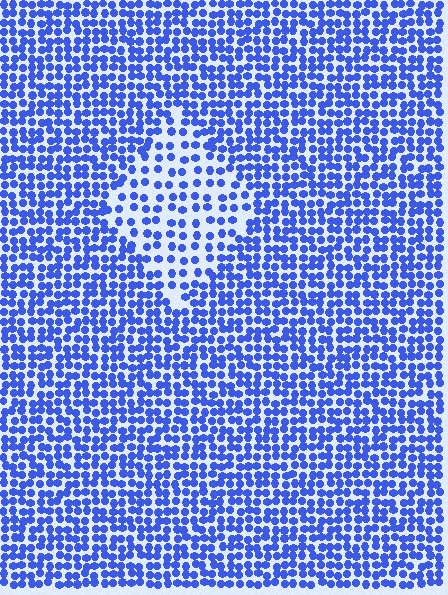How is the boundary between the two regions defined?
The boundary is defined by a change in element density (approximately 2.0x ratio). All elements are the same color, size, and shape.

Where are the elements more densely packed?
The elements are more densely packed outside the diamond boundary.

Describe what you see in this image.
The image contains small blue elements arranged at two different densities. A diamond-shaped region is visible where the elements are less densely packed than the surrounding area.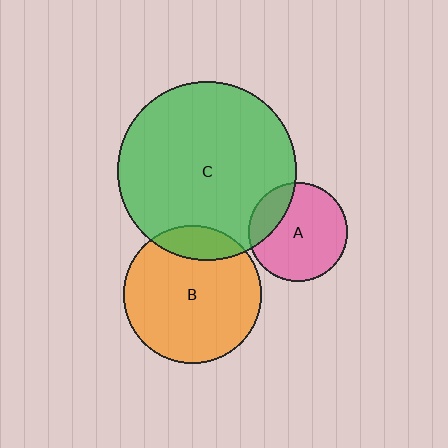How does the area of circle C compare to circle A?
Approximately 3.3 times.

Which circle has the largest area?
Circle C (green).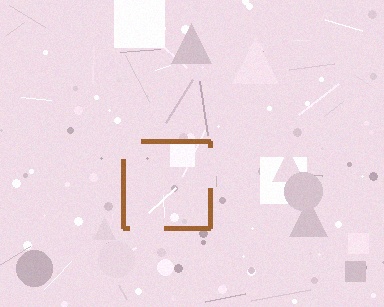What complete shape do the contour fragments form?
The contour fragments form a square.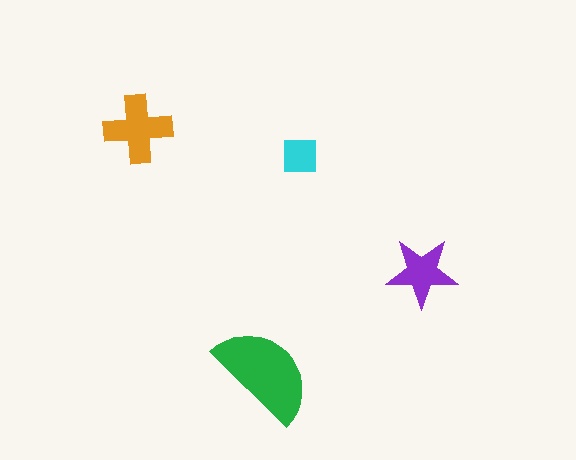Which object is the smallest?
The cyan square.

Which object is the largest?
The green semicircle.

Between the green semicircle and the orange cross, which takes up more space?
The green semicircle.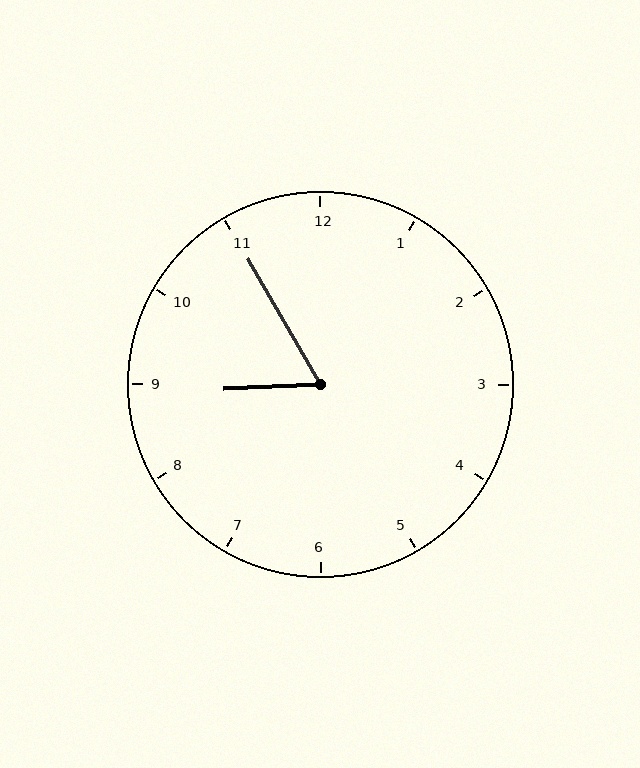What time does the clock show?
8:55.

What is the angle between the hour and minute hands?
Approximately 62 degrees.